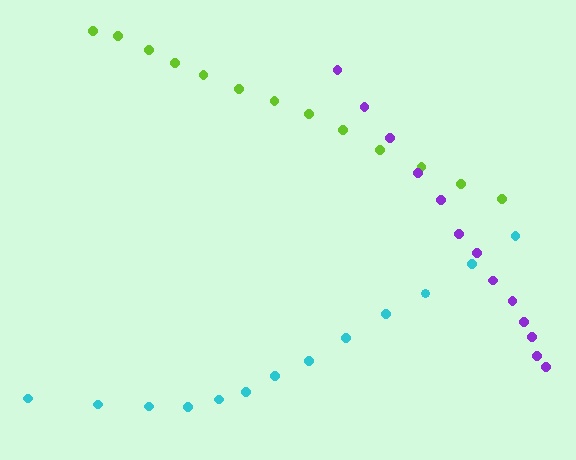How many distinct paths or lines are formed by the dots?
There are 3 distinct paths.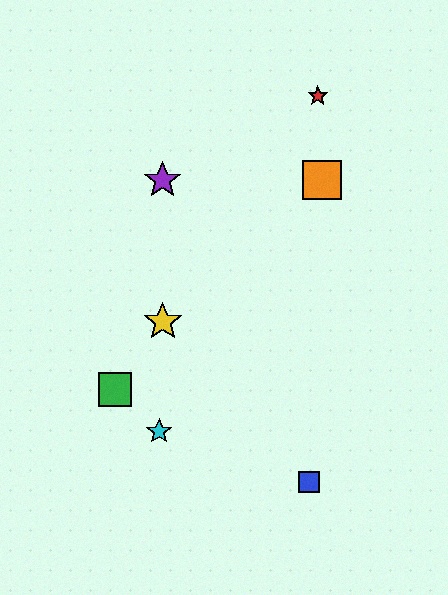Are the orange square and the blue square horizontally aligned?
No, the orange square is at y≈180 and the blue square is at y≈482.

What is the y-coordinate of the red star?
The red star is at y≈96.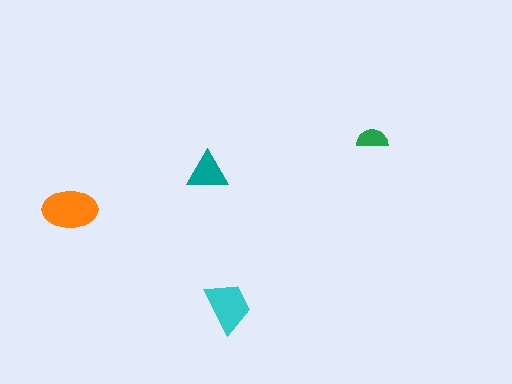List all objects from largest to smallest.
The orange ellipse, the cyan trapezoid, the teal triangle, the green semicircle.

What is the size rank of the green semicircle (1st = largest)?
4th.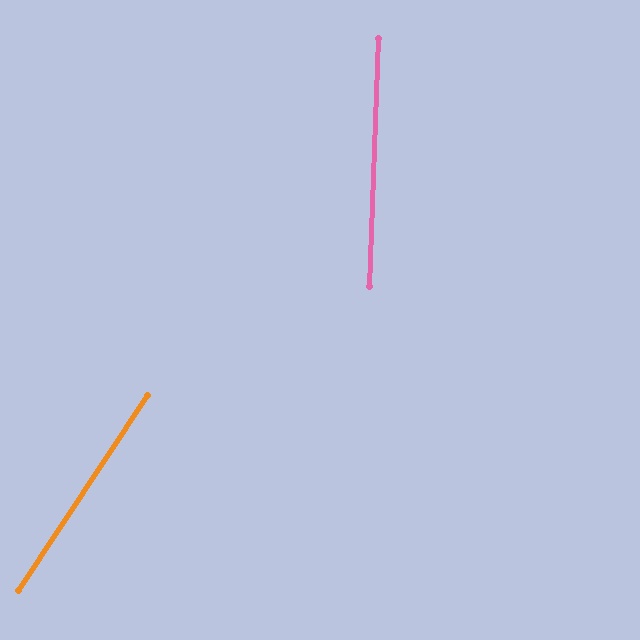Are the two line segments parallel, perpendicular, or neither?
Neither parallel nor perpendicular — they differ by about 32°.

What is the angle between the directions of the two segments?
Approximately 32 degrees.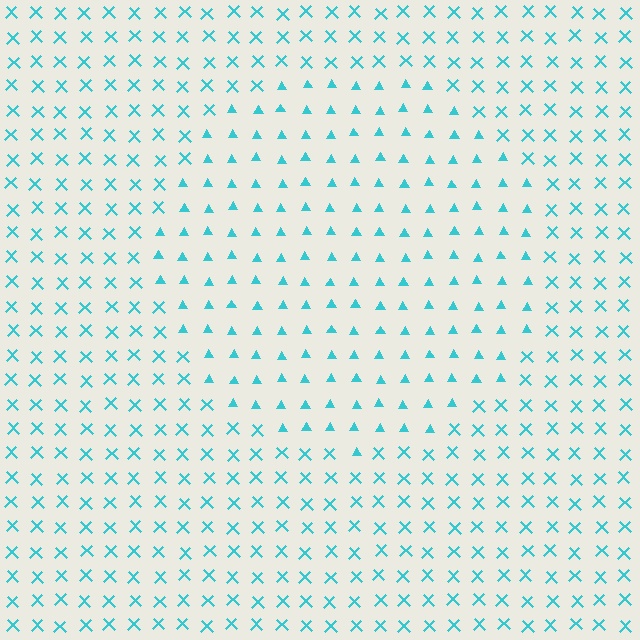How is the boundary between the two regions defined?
The boundary is defined by a change in element shape: triangles inside vs. X marks outside. All elements share the same color and spacing.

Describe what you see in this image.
The image is filled with small cyan elements arranged in a uniform grid. A circle-shaped region contains triangles, while the surrounding area contains X marks. The boundary is defined purely by the change in element shape.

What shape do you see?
I see a circle.